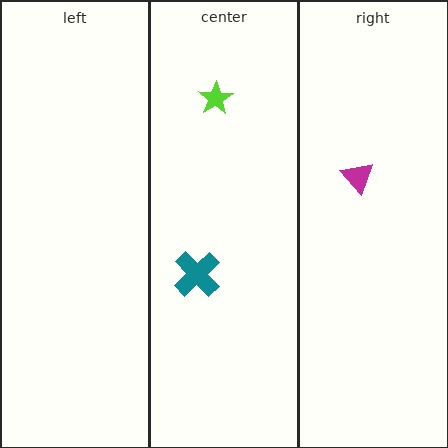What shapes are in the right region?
The magenta triangle.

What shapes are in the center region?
The teal cross, the lime star.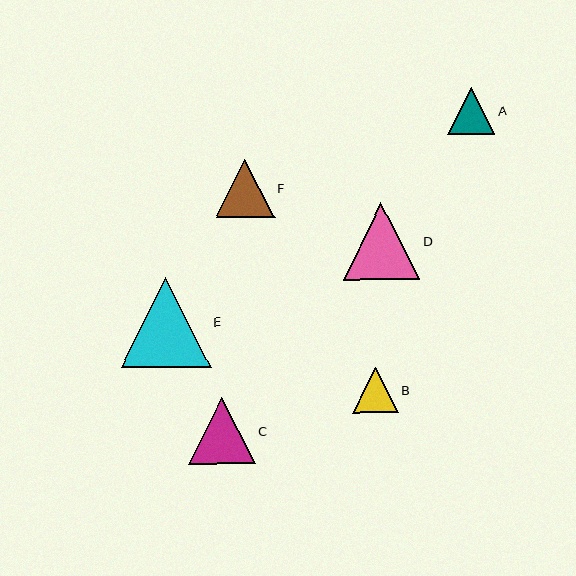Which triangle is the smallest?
Triangle B is the smallest with a size of approximately 46 pixels.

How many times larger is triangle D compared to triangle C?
Triangle D is approximately 1.1 times the size of triangle C.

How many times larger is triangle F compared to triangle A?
Triangle F is approximately 1.2 times the size of triangle A.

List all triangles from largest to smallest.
From largest to smallest: E, D, C, F, A, B.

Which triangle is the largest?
Triangle E is the largest with a size of approximately 89 pixels.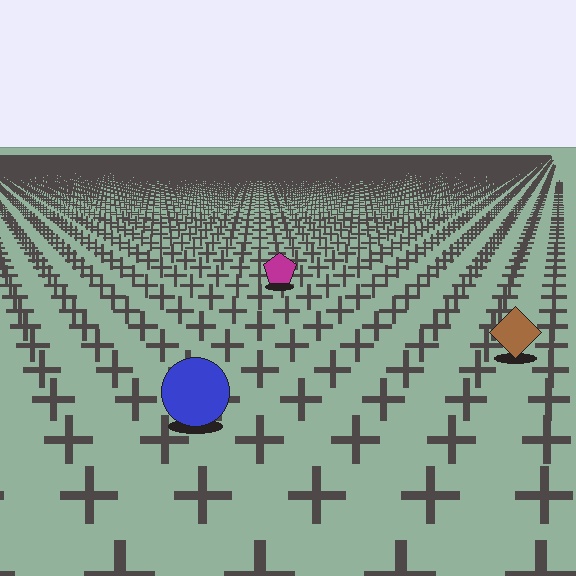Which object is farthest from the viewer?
The magenta pentagon is farthest from the viewer. It appears smaller and the ground texture around it is denser.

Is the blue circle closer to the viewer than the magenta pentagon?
Yes. The blue circle is closer — you can tell from the texture gradient: the ground texture is coarser near it.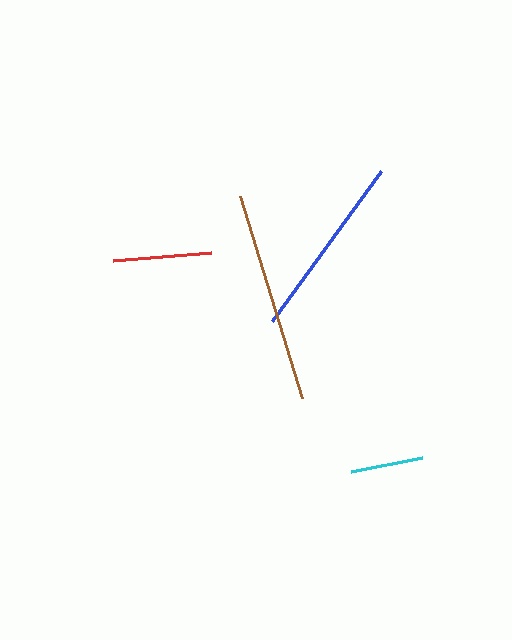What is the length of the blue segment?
The blue segment is approximately 186 pixels long.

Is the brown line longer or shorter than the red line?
The brown line is longer than the red line.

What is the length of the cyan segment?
The cyan segment is approximately 72 pixels long.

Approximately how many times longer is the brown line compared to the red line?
The brown line is approximately 2.1 times the length of the red line.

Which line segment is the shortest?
The cyan line is the shortest at approximately 72 pixels.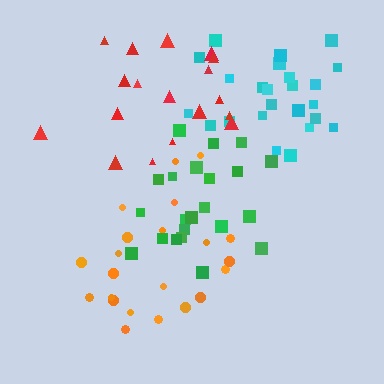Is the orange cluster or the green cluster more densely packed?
Green.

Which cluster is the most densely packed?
Green.